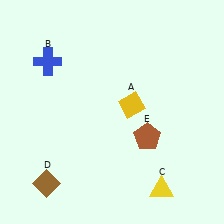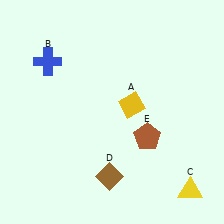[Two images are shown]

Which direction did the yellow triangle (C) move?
The yellow triangle (C) moved right.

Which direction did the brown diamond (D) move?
The brown diamond (D) moved right.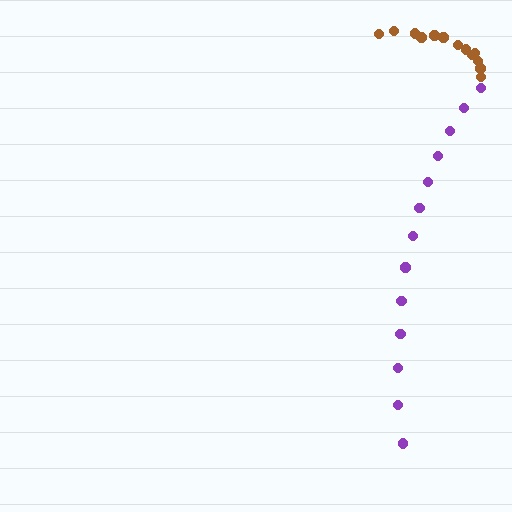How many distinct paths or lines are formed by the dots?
There are 2 distinct paths.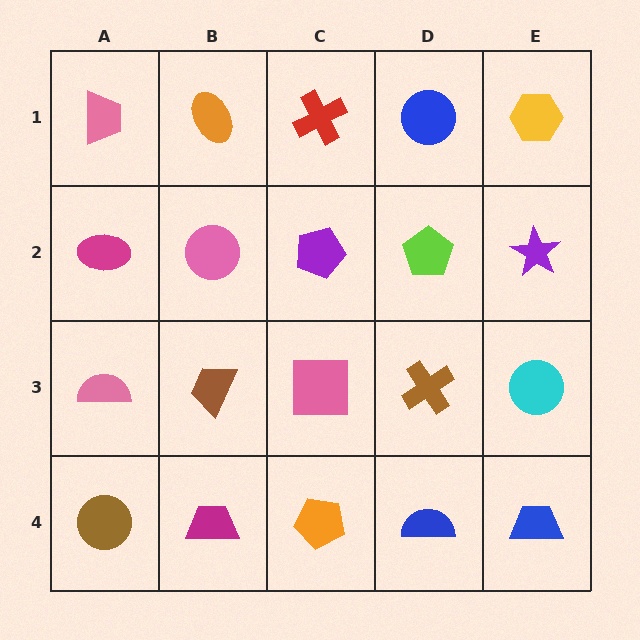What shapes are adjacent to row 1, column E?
A purple star (row 2, column E), a blue circle (row 1, column D).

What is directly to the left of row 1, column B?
A pink trapezoid.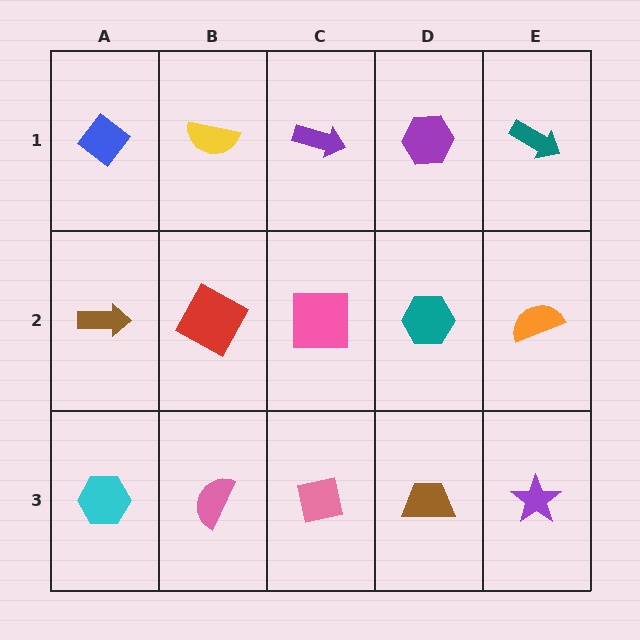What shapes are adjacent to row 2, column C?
A purple arrow (row 1, column C), a pink square (row 3, column C), a red square (row 2, column B), a teal hexagon (row 2, column D).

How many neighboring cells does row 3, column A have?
2.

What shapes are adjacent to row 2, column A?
A blue diamond (row 1, column A), a cyan hexagon (row 3, column A), a red square (row 2, column B).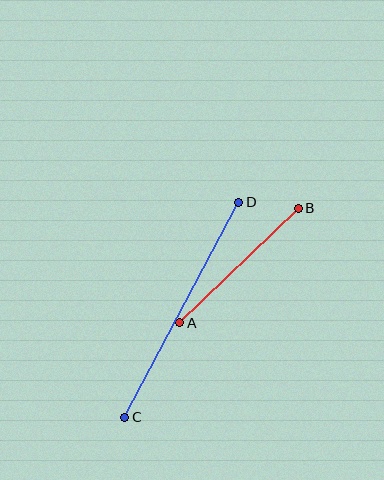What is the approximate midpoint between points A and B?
The midpoint is at approximately (239, 265) pixels.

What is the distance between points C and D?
The distance is approximately 243 pixels.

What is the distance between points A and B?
The distance is approximately 165 pixels.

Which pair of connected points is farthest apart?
Points C and D are farthest apart.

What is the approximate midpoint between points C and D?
The midpoint is at approximately (182, 310) pixels.